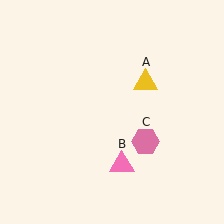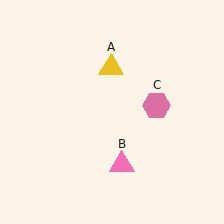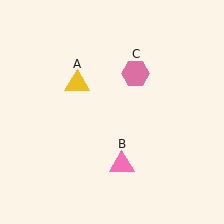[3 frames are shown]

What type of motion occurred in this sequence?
The yellow triangle (object A), pink hexagon (object C) rotated counterclockwise around the center of the scene.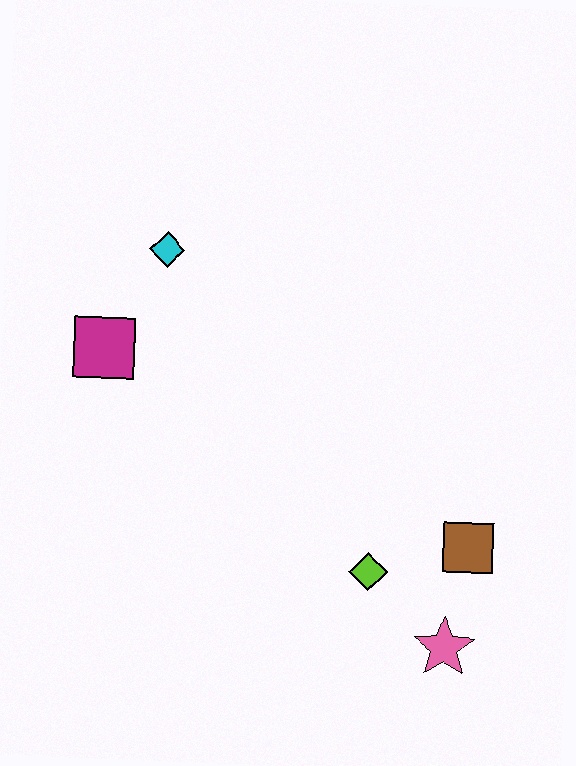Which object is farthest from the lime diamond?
The cyan diamond is farthest from the lime diamond.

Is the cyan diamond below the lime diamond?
No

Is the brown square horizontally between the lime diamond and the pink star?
No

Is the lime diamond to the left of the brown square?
Yes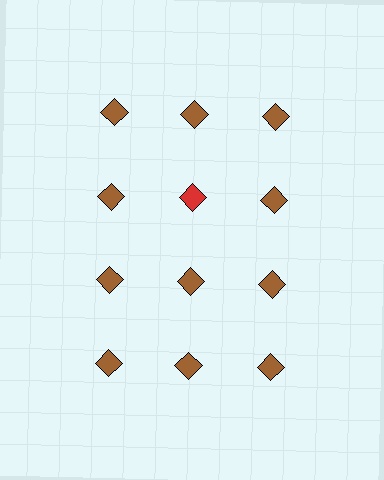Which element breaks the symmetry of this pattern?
The red diamond in the second row, second from left column breaks the symmetry. All other shapes are brown diamonds.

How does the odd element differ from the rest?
It has a different color: red instead of brown.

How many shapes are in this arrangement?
There are 12 shapes arranged in a grid pattern.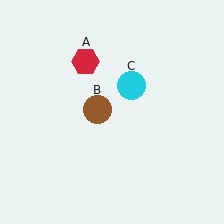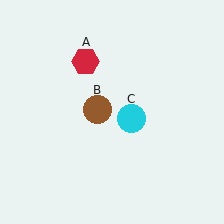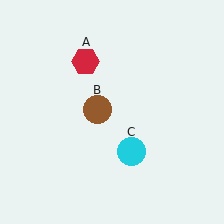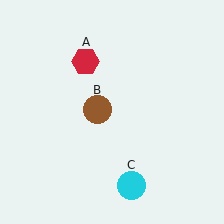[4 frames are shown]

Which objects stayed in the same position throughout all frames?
Red hexagon (object A) and brown circle (object B) remained stationary.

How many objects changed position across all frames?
1 object changed position: cyan circle (object C).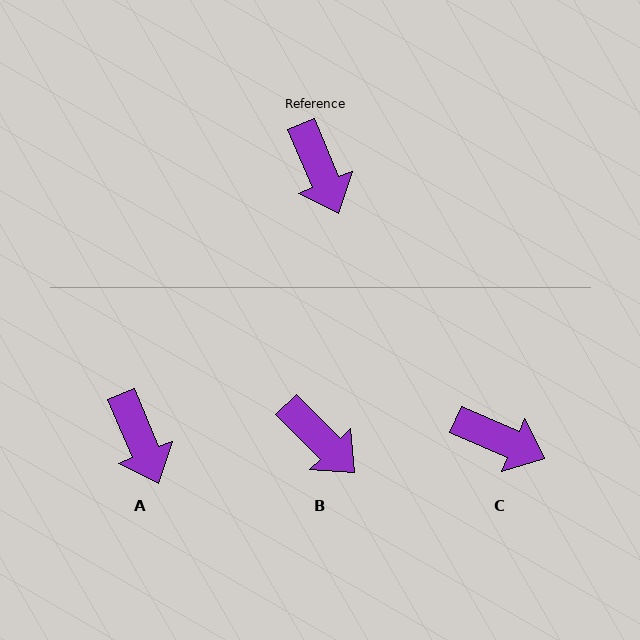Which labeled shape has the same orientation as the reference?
A.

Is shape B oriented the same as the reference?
No, it is off by about 22 degrees.